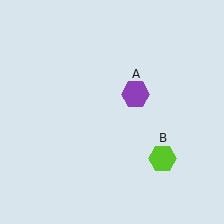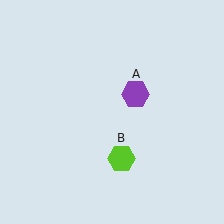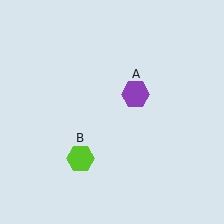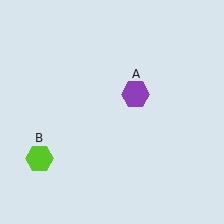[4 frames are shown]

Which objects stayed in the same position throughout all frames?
Purple hexagon (object A) remained stationary.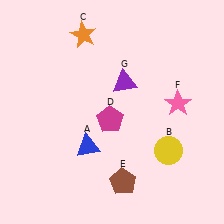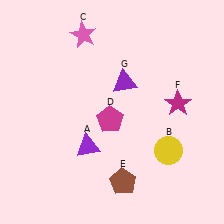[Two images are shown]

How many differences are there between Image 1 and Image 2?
There are 3 differences between the two images.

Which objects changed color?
A changed from blue to purple. C changed from orange to pink. F changed from pink to magenta.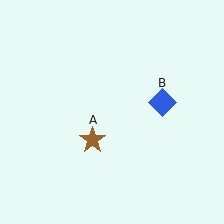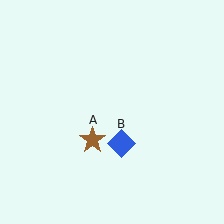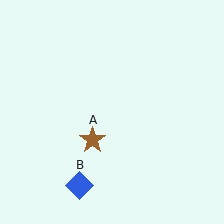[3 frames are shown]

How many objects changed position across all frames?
1 object changed position: blue diamond (object B).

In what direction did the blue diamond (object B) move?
The blue diamond (object B) moved down and to the left.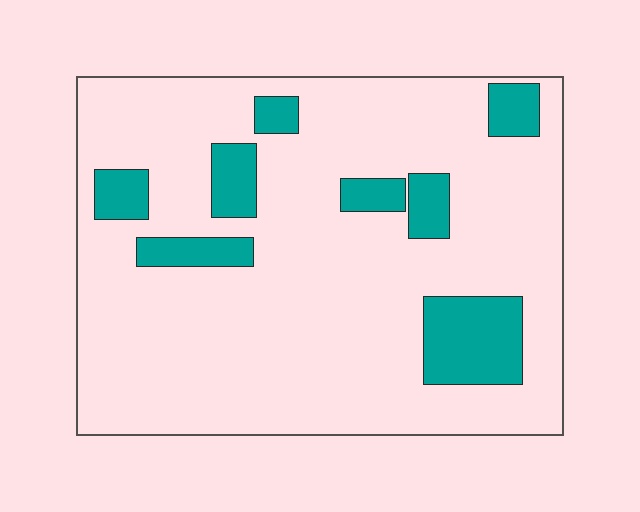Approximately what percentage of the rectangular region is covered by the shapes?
Approximately 15%.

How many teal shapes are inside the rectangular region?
8.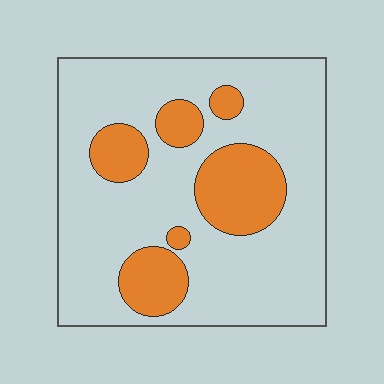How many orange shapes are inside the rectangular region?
6.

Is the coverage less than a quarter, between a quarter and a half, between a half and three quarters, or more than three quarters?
Less than a quarter.